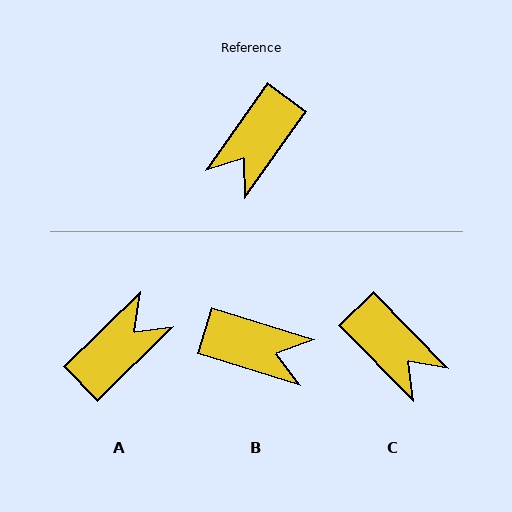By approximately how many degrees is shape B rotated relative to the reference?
Approximately 108 degrees counter-clockwise.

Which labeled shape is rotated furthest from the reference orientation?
A, about 170 degrees away.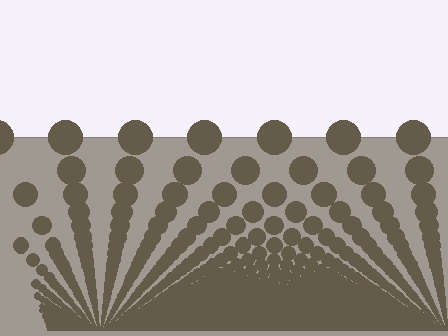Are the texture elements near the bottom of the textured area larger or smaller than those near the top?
Smaller. The gradient is inverted — elements near the bottom are smaller and denser.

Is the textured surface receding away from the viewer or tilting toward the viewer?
The surface appears to tilt toward the viewer. Texture elements get larger and sparser toward the top.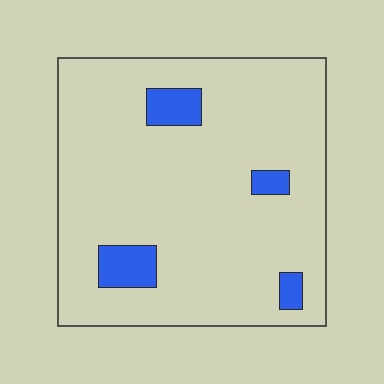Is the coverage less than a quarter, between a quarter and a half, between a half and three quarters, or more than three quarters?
Less than a quarter.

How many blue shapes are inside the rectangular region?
4.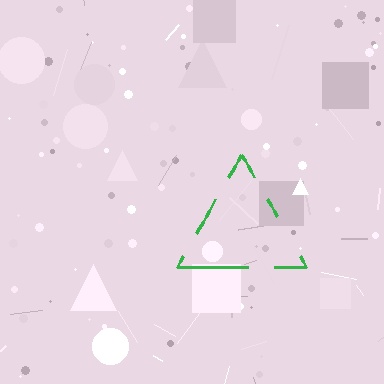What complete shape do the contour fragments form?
The contour fragments form a triangle.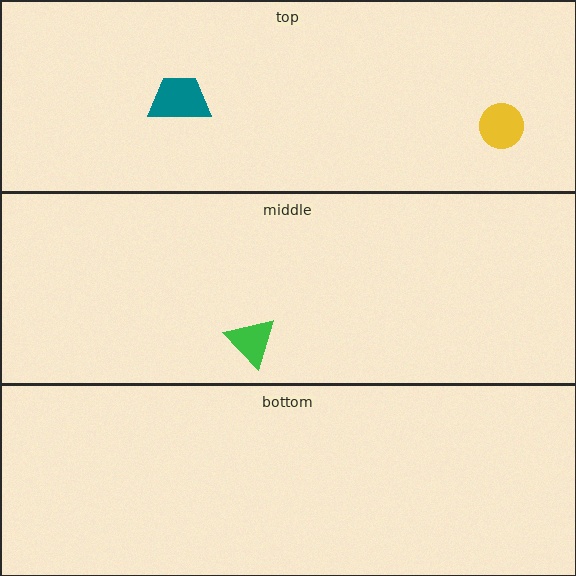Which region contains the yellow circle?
The top region.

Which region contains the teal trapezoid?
The top region.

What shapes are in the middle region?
The green triangle.